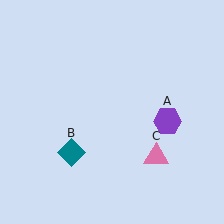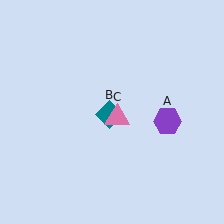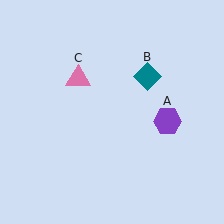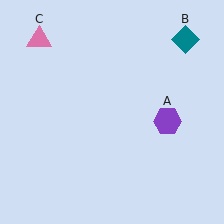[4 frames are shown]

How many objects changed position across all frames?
2 objects changed position: teal diamond (object B), pink triangle (object C).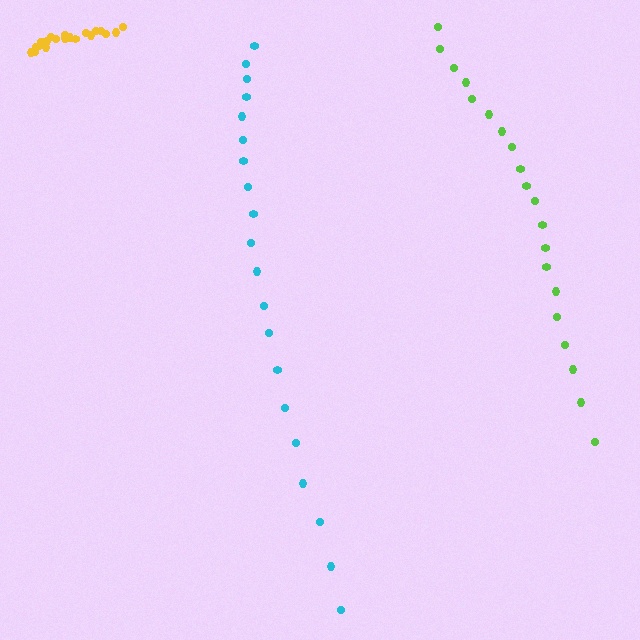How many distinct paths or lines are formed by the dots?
There are 3 distinct paths.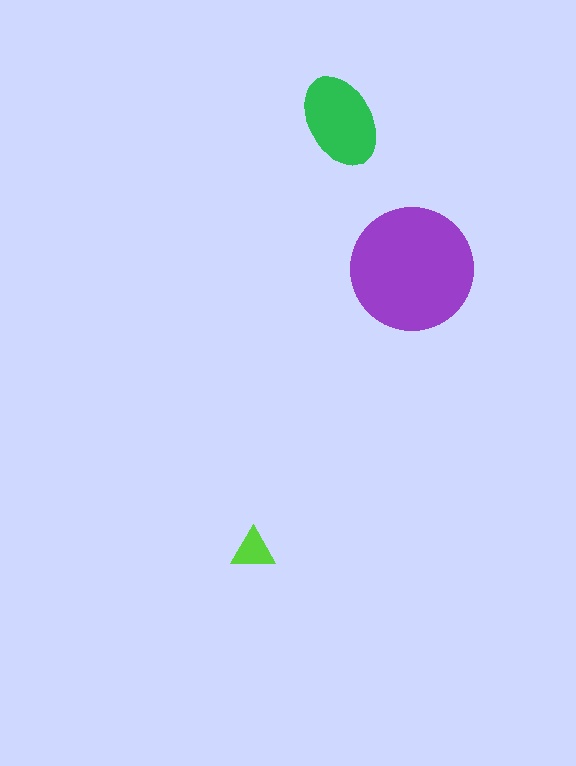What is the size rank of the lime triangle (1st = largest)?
3rd.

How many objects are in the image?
There are 3 objects in the image.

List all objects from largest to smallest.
The purple circle, the green ellipse, the lime triangle.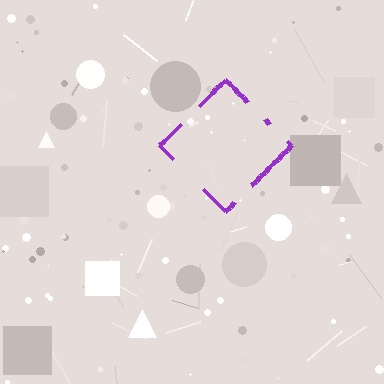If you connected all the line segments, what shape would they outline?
They would outline a diamond.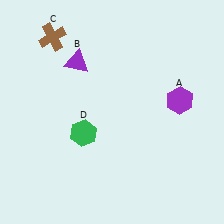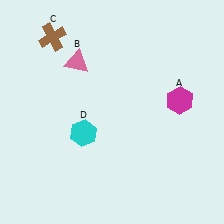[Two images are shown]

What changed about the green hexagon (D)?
In Image 1, D is green. In Image 2, it changed to cyan.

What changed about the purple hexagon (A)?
In Image 1, A is purple. In Image 2, it changed to magenta.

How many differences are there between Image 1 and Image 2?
There are 3 differences between the two images.